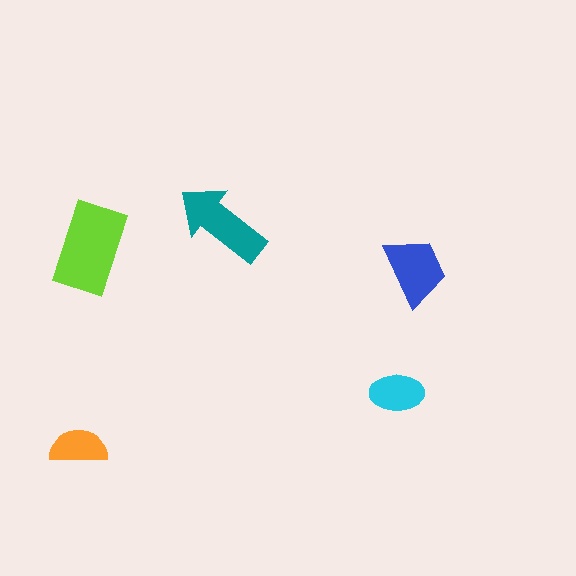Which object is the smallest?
The orange semicircle.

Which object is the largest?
The lime rectangle.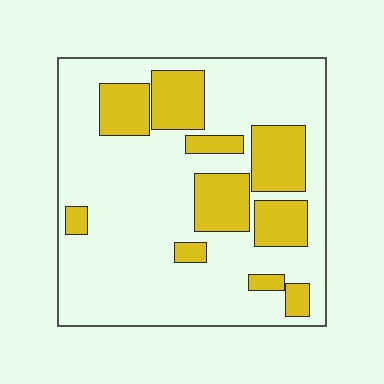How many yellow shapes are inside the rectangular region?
10.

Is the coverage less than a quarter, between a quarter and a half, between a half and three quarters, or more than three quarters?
Between a quarter and a half.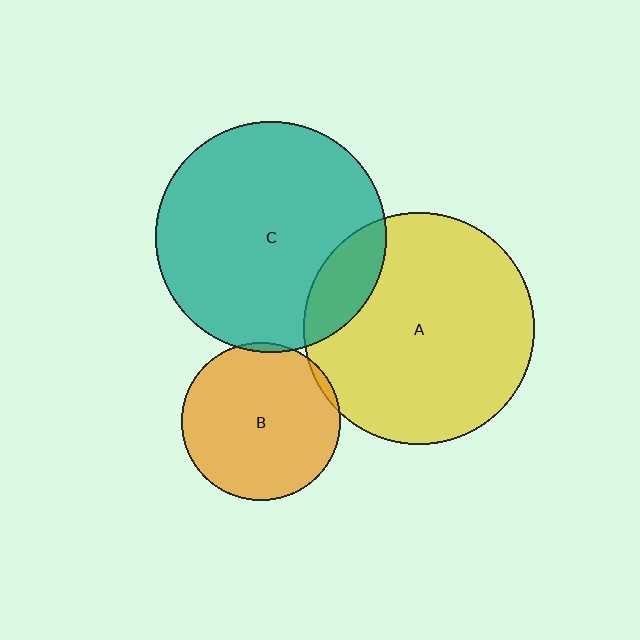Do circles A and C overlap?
Yes.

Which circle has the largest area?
Circle A (yellow).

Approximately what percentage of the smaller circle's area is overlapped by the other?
Approximately 15%.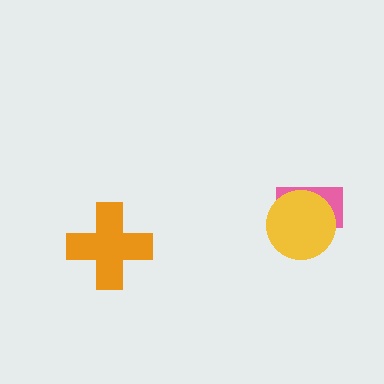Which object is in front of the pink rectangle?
The yellow circle is in front of the pink rectangle.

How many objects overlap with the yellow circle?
1 object overlaps with the yellow circle.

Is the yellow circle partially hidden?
No, no other shape covers it.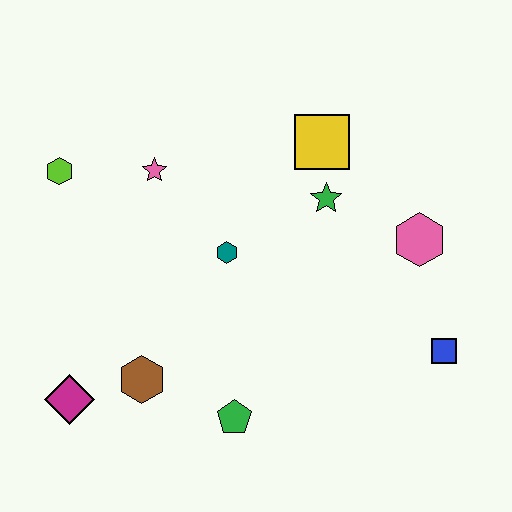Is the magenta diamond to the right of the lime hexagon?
Yes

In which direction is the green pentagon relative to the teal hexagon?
The green pentagon is below the teal hexagon.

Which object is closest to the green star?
The yellow square is closest to the green star.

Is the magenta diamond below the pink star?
Yes